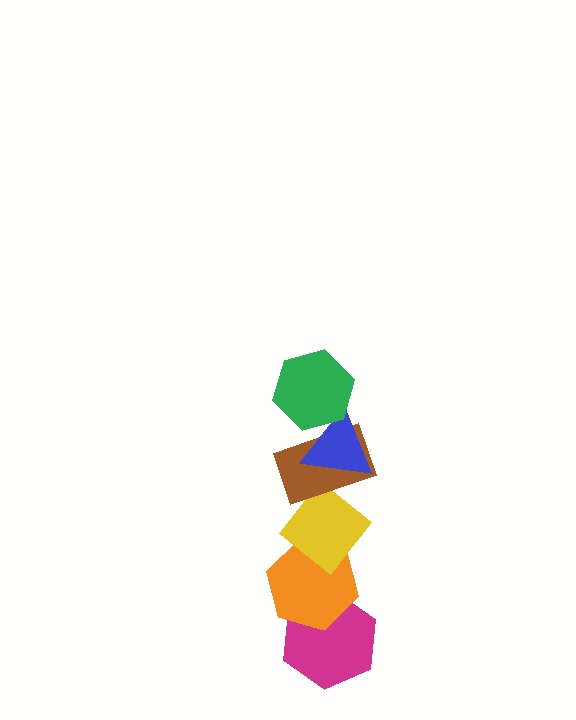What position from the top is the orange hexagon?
The orange hexagon is 5th from the top.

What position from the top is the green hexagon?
The green hexagon is 1st from the top.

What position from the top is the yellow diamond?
The yellow diamond is 4th from the top.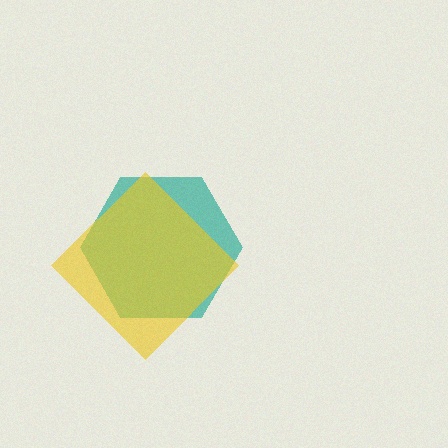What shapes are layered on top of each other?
The layered shapes are: a teal hexagon, a yellow diamond.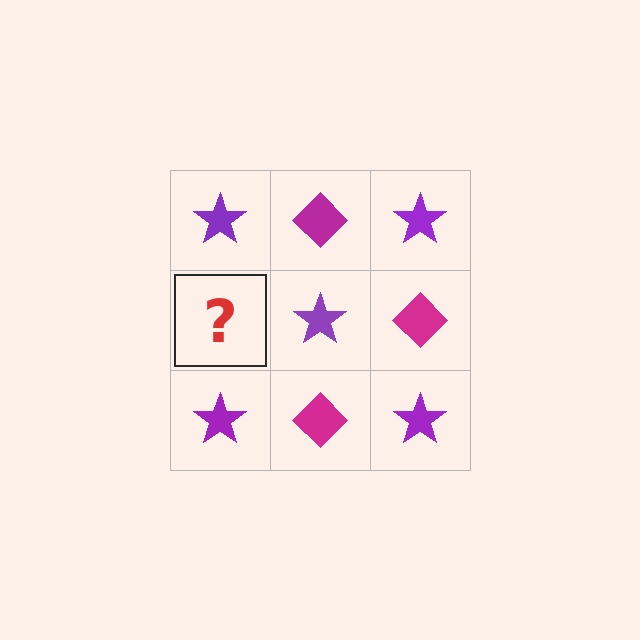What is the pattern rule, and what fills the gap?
The rule is that it alternates purple star and magenta diamond in a checkerboard pattern. The gap should be filled with a magenta diamond.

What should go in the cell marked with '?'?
The missing cell should contain a magenta diamond.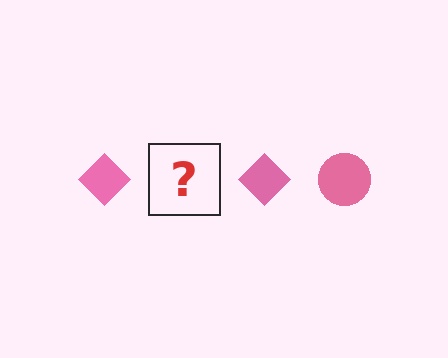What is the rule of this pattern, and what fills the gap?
The rule is that the pattern cycles through diamond, circle shapes in pink. The gap should be filled with a pink circle.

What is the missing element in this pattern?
The missing element is a pink circle.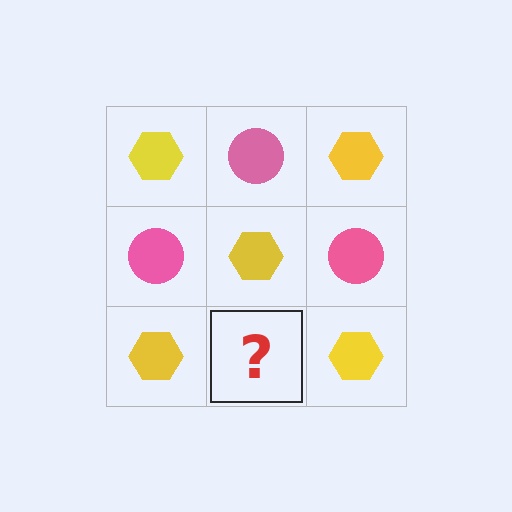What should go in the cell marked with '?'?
The missing cell should contain a pink circle.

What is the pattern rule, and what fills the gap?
The rule is that it alternates yellow hexagon and pink circle in a checkerboard pattern. The gap should be filled with a pink circle.